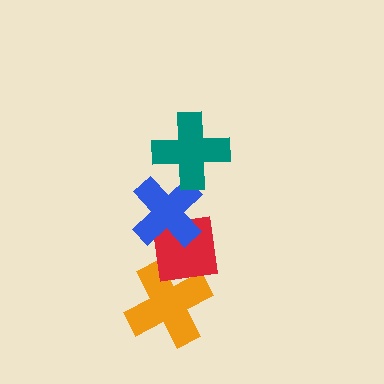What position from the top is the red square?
The red square is 3rd from the top.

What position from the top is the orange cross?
The orange cross is 4th from the top.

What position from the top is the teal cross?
The teal cross is 1st from the top.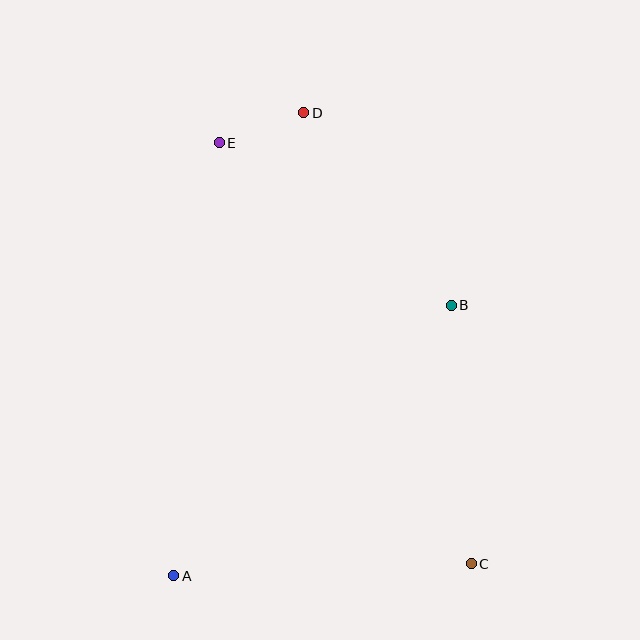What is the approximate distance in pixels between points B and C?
The distance between B and C is approximately 259 pixels.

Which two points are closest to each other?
Points D and E are closest to each other.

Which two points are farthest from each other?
Points C and E are farthest from each other.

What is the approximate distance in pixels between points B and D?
The distance between B and D is approximately 243 pixels.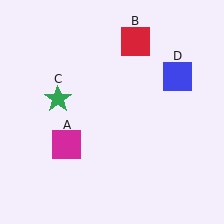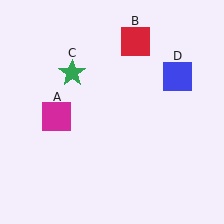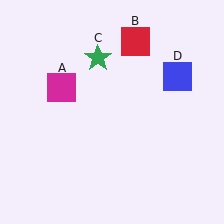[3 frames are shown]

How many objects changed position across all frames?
2 objects changed position: magenta square (object A), green star (object C).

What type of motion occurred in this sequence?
The magenta square (object A), green star (object C) rotated clockwise around the center of the scene.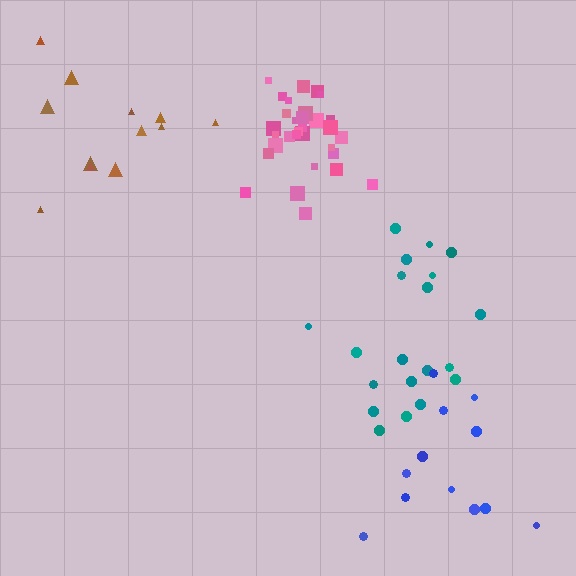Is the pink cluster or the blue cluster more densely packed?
Pink.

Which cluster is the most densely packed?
Pink.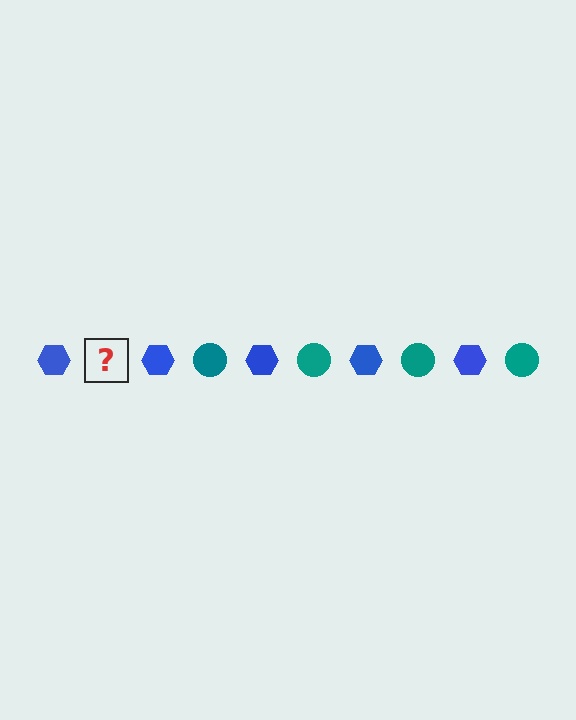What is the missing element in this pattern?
The missing element is a teal circle.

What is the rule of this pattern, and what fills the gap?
The rule is that the pattern alternates between blue hexagon and teal circle. The gap should be filled with a teal circle.